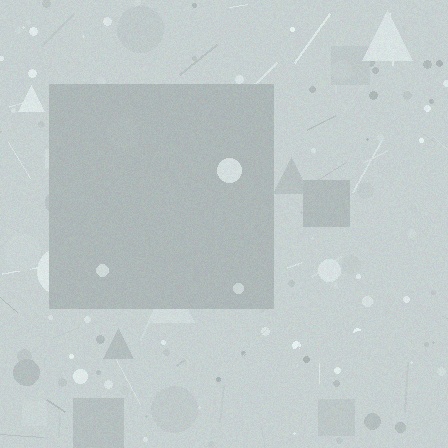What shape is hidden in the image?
A square is hidden in the image.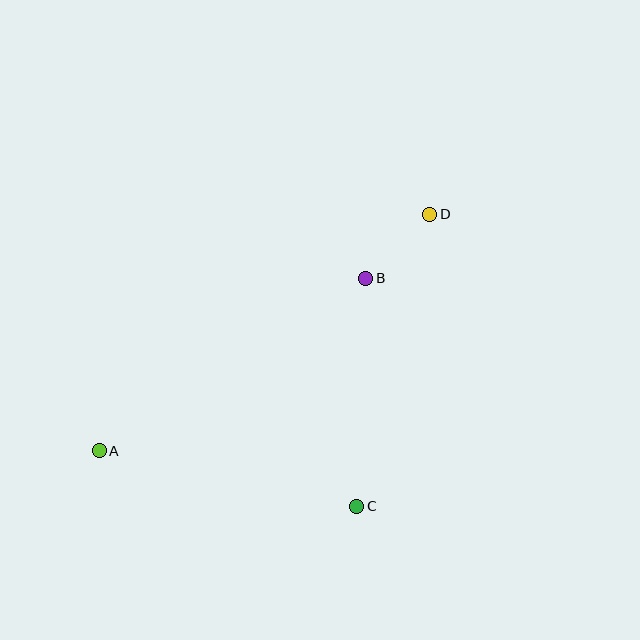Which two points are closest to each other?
Points B and D are closest to each other.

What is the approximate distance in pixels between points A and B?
The distance between A and B is approximately 318 pixels.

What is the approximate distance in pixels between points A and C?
The distance between A and C is approximately 264 pixels.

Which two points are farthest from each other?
Points A and D are farthest from each other.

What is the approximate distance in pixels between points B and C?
The distance between B and C is approximately 228 pixels.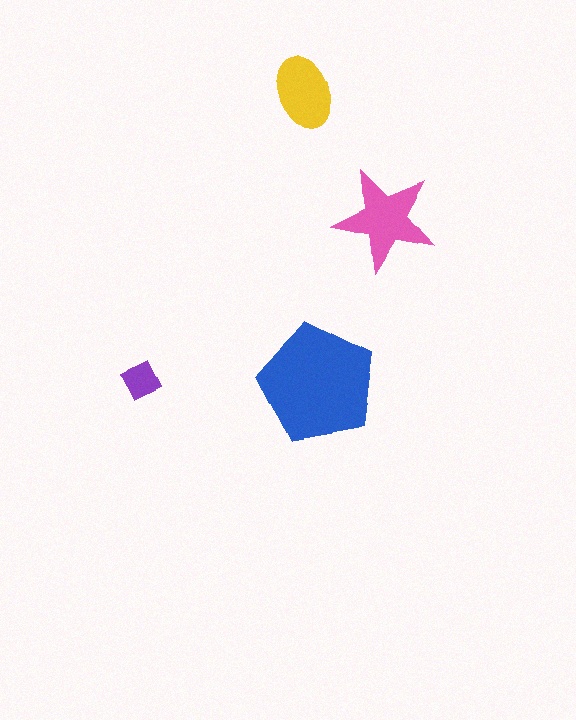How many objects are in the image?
There are 4 objects in the image.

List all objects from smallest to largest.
The purple diamond, the yellow ellipse, the pink star, the blue pentagon.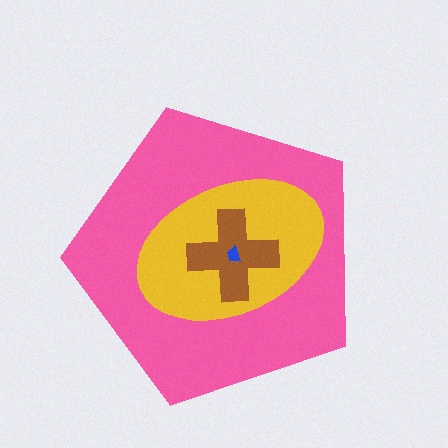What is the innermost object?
The blue trapezoid.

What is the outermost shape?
The pink pentagon.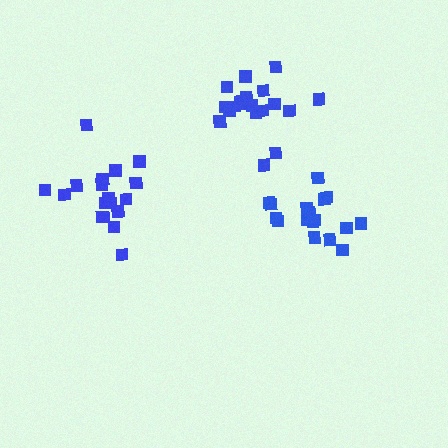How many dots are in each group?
Group 1: 19 dots, Group 2: 18 dots, Group 3: 17 dots (54 total).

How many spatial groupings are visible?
There are 3 spatial groupings.